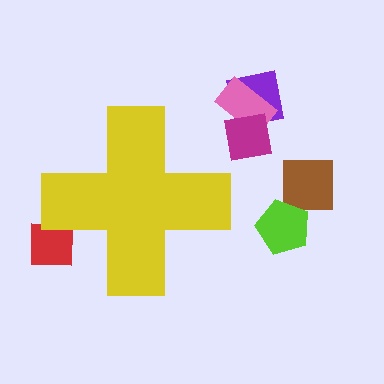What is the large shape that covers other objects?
A yellow cross.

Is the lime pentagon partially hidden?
No, the lime pentagon is fully visible.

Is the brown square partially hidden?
No, the brown square is fully visible.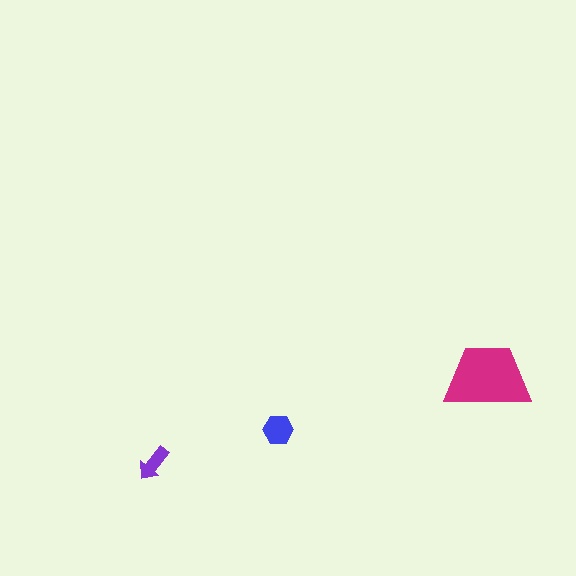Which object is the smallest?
The purple arrow.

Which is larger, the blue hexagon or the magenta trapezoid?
The magenta trapezoid.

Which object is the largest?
The magenta trapezoid.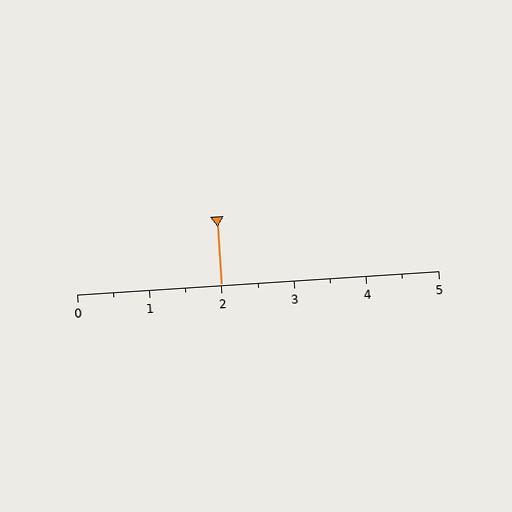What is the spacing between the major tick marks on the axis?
The major ticks are spaced 1 apart.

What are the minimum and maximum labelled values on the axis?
The axis runs from 0 to 5.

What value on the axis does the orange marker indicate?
The marker indicates approximately 2.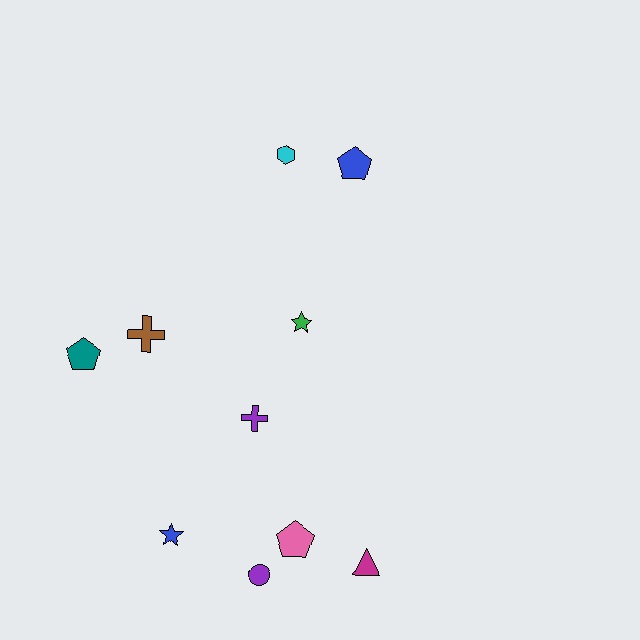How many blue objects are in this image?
There are 2 blue objects.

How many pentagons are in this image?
There are 3 pentagons.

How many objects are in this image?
There are 10 objects.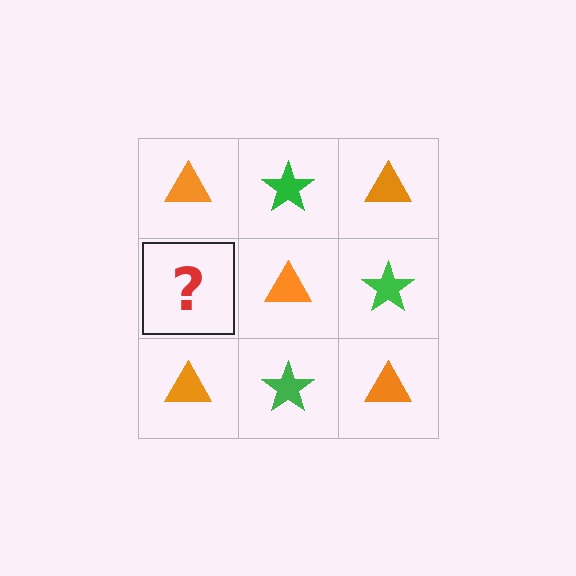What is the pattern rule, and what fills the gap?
The rule is that it alternates orange triangle and green star in a checkerboard pattern. The gap should be filled with a green star.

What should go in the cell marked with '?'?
The missing cell should contain a green star.